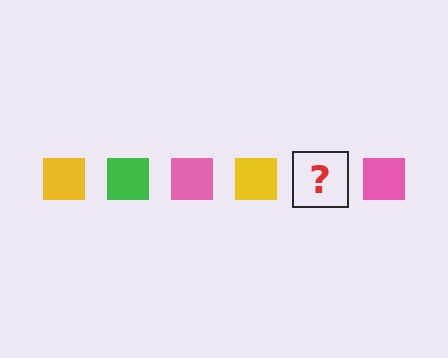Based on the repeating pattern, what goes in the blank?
The blank should be a green square.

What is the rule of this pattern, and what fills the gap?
The rule is that the pattern cycles through yellow, green, pink squares. The gap should be filled with a green square.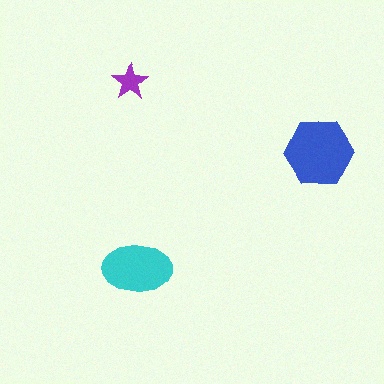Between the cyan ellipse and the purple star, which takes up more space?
The cyan ellipse.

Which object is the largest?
The blue hexagon.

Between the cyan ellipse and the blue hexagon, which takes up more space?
The blue hexagon.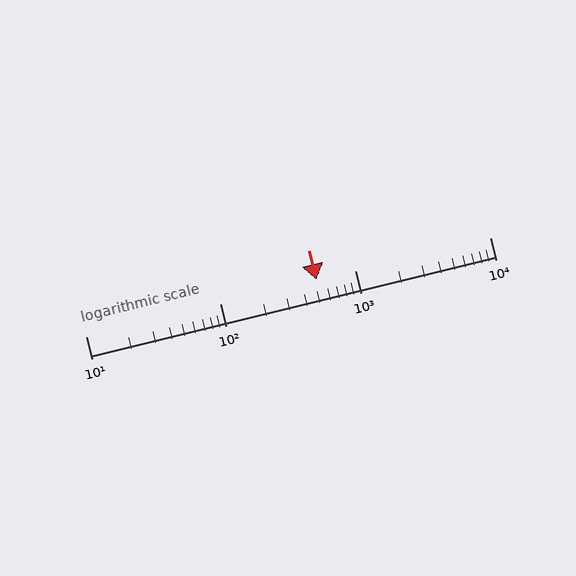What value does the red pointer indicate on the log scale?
The pointer indicates approximately 520.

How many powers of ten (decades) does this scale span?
The scale spans 3 decades, from 10 to 10000.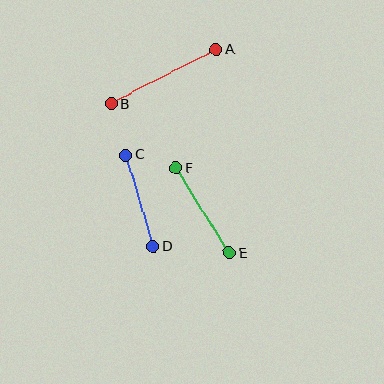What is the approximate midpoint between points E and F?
The midpoint is at approximately (203, 210) pixels.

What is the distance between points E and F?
The distance is approximately 100 pixels.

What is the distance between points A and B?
The distance is approximately 119 pixels.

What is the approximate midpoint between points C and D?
The midpoint is at approximately (139, 201) pixels.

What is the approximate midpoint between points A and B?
The midpoint is at approximately (164, 77) pixels.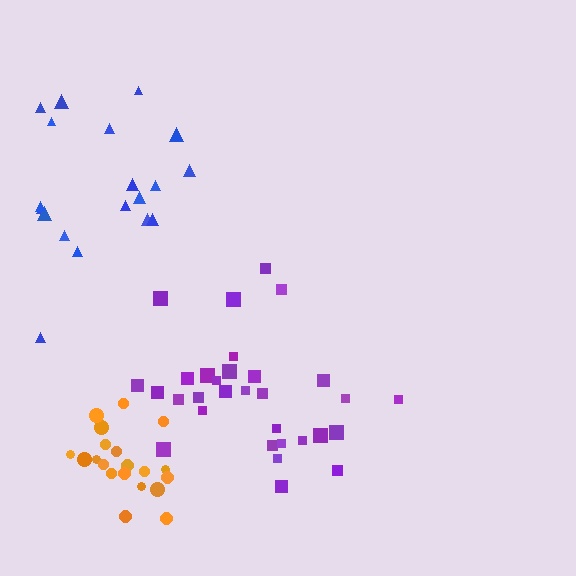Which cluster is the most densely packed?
Orange.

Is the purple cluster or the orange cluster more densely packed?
Orange.